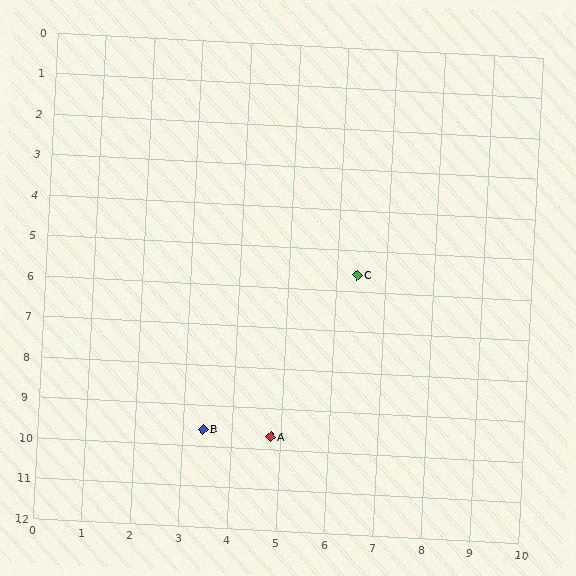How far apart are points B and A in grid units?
Points B and A are about 1.4 grid units apart.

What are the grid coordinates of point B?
Point B is at approximately (3.4, 9.6).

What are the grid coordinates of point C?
Point C is at approximately (6.4, 5.6).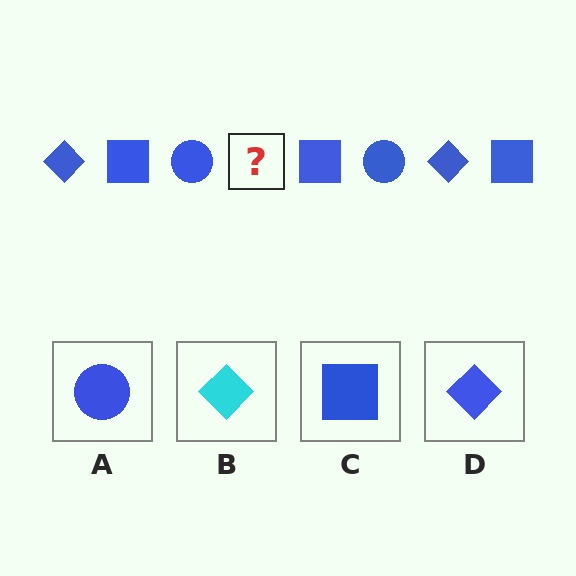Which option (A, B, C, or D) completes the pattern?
D.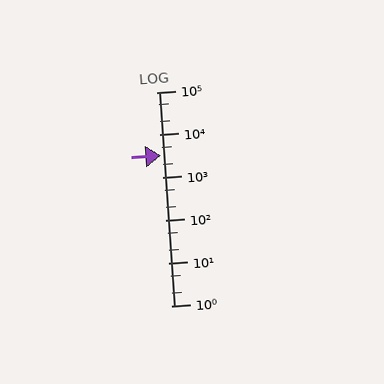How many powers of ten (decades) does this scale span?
The scale spans 5 decades, from 1 to 100000.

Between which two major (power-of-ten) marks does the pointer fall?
The pointer is between 1000 and 10000.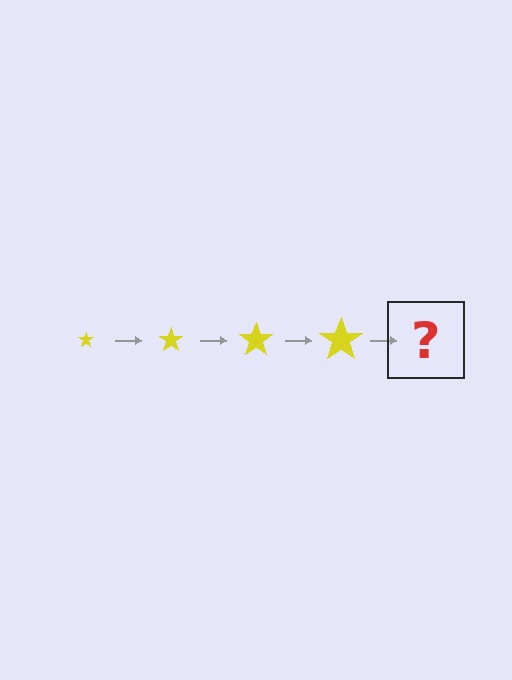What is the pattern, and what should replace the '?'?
The pattern is that the star gets progressively larger each step. The '?' should be a yellow star, larger than the previous one.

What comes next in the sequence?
The next element should be a yellow star, larger than the previous one.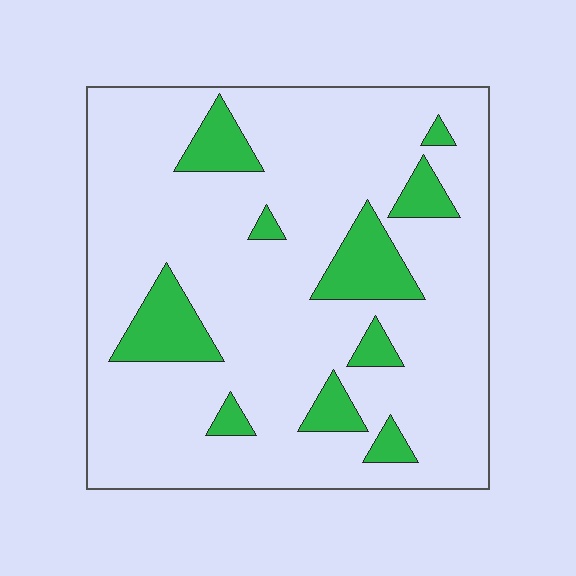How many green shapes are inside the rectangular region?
10.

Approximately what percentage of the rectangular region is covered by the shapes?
Approximately 15%.